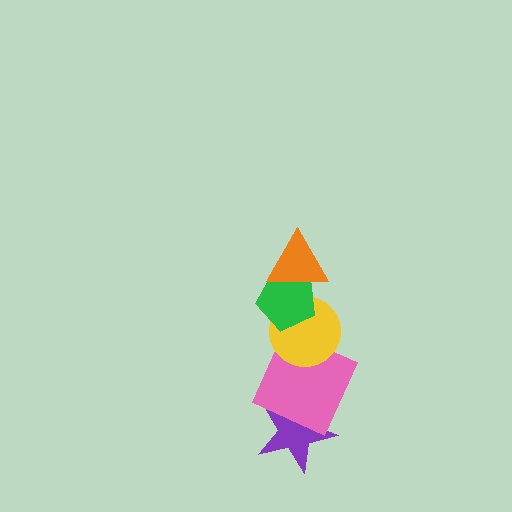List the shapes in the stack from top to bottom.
From top to bottom: the orange triangle, the green pentagon, the yellow circle, the pink square, the purple star.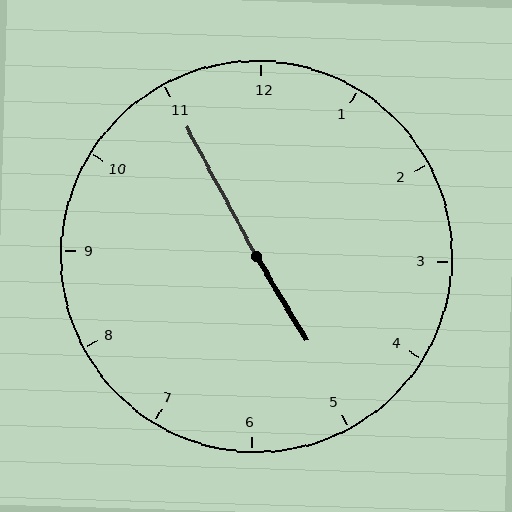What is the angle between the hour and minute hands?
Approximately 178 degrees.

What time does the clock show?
4:55.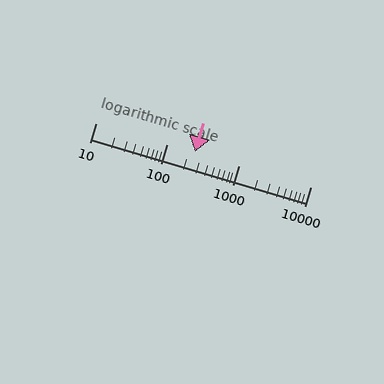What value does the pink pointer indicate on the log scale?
The pointer indicates approximately 240.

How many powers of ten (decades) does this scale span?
The scale spans 3 decades, from 10 to 10000.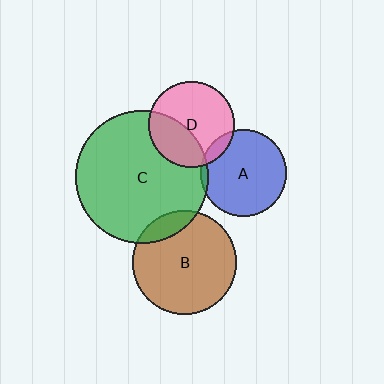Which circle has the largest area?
Circle C (green).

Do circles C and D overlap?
Yes.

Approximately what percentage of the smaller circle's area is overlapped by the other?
Approximately 35%.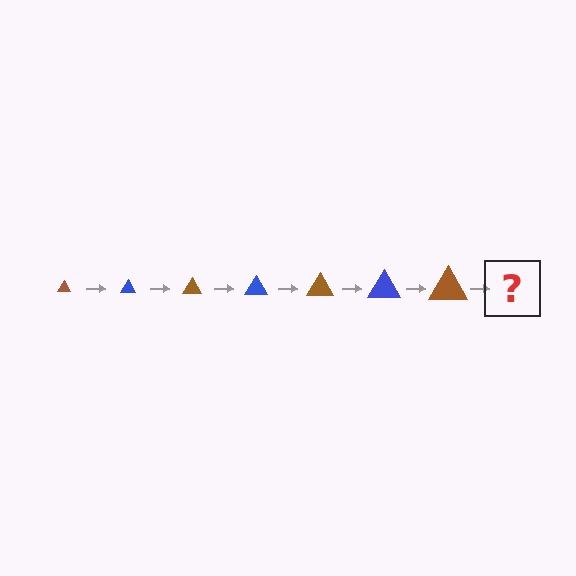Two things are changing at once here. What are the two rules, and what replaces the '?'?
The two rules are that the triangle grows larger each step and the color cycles through brown and blue. The '?' should be a blue triangle, larger than the previous one.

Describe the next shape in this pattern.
It should be a blue triangle, larger than the previous one.